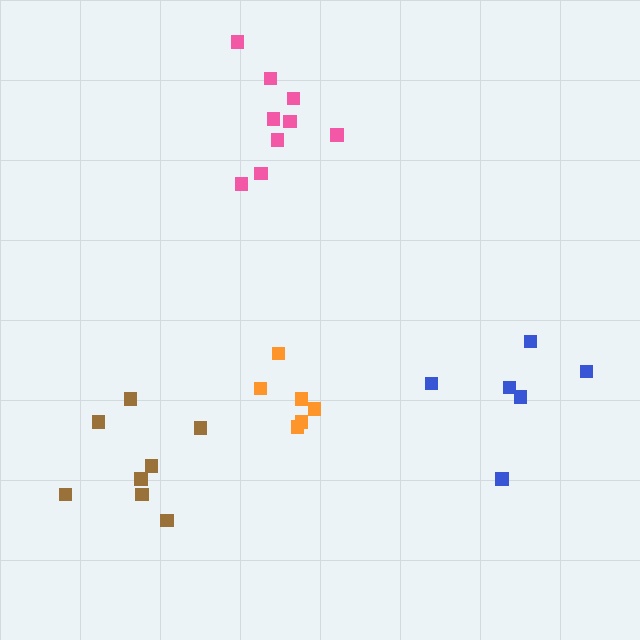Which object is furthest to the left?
The brown cluster is leftmost.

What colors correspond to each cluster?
The clusters are colored: orange, pink, blue, brown.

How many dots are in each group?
Group 1: 6 dots, Group 2: 9 dots, Group 3: 6 dots, Group 4: 8 dots (29 total).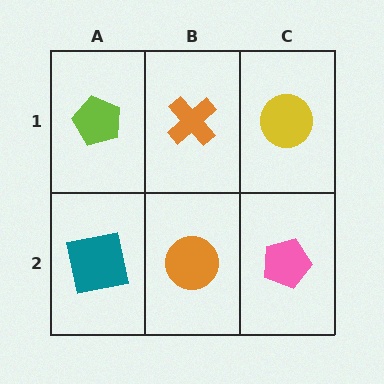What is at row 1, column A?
A lime pentagon.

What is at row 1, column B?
An orange cross.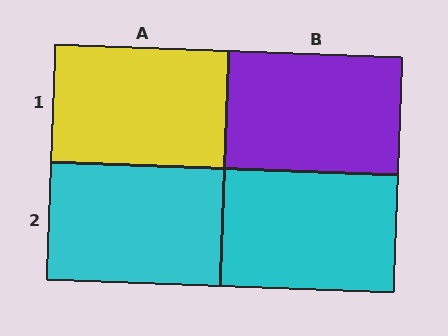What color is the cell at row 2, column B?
Cyan.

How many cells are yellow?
1 cell is yellow.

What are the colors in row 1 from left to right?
Yellow, purple.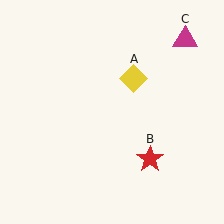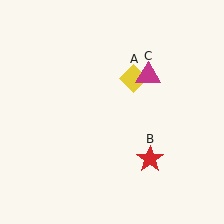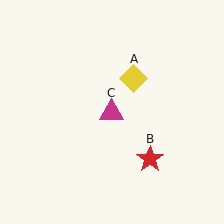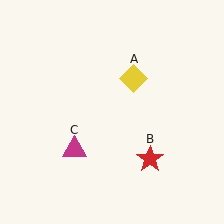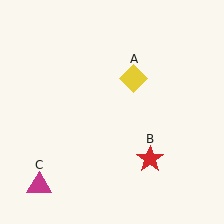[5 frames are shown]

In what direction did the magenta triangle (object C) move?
The magenta triangle (object C) moved down and to the left.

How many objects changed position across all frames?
1 object changed position: magenta triangle (object C).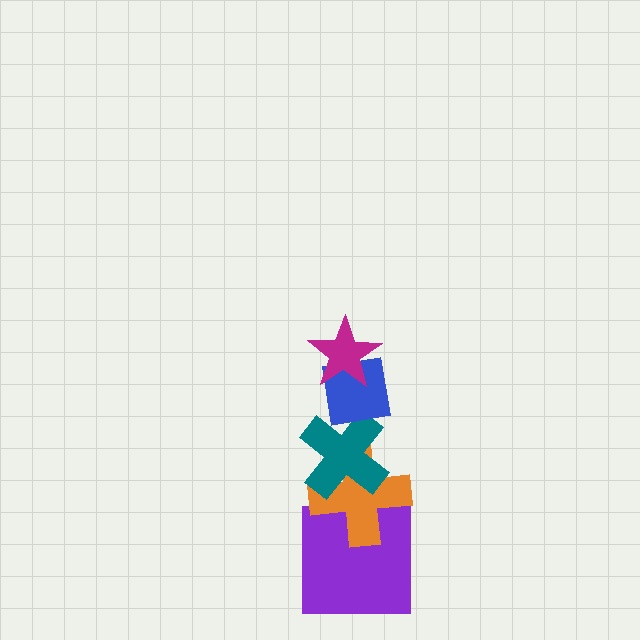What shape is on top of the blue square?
The magenta star is on top of the blue square.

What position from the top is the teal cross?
The teal cross is 3rd from the top.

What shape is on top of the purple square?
The orange cross is on top of the purple square.